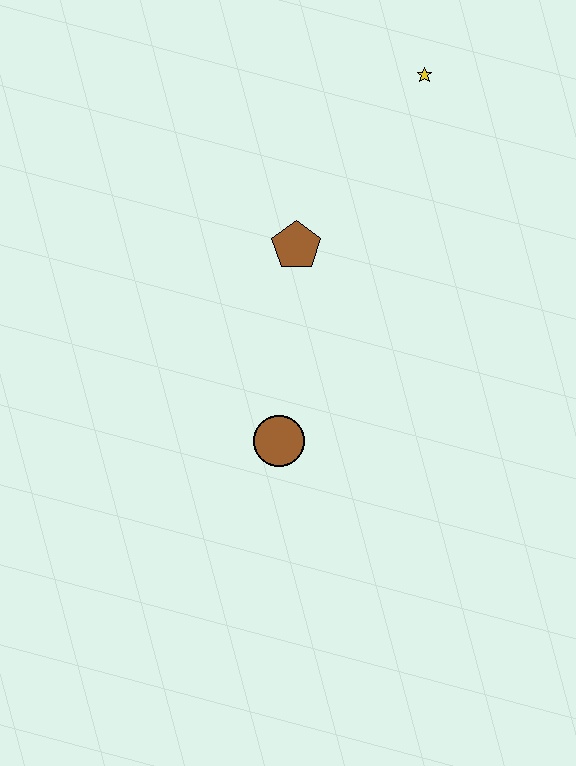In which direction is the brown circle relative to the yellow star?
The brown circle is below the yellow star.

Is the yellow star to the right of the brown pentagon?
Yes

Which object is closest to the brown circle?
The brown pentagon is closest to the brown circle.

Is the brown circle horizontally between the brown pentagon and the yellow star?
No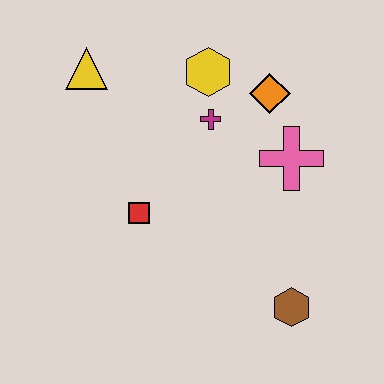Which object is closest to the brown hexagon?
The pink cross is closest to the brown hexagon.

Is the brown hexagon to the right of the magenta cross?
Yes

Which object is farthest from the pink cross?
The yellow triangle is farthest from the pink cross.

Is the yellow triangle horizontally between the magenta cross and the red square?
No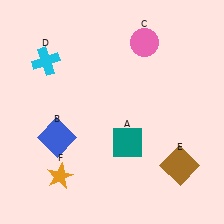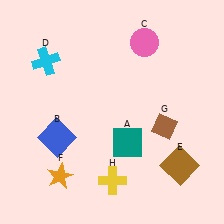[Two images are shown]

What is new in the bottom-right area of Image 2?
A yellow cross (H) was added in the bottom-right area of Image 2.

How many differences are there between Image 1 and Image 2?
There are 2 differences between the two images.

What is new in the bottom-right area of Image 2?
A brown diamond (G) was added in the bottom-right area of Image 2.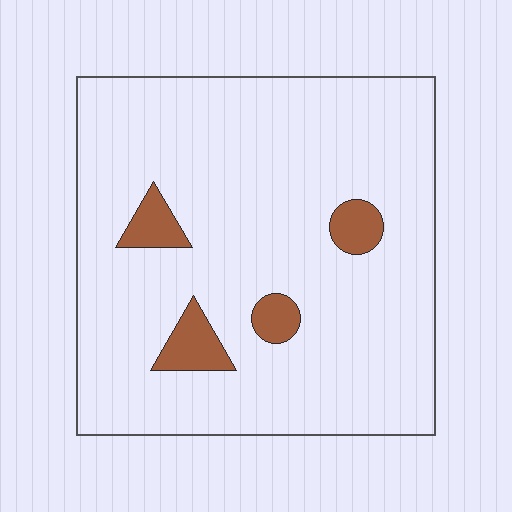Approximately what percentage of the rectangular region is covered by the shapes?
Approximately 10%.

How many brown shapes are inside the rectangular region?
4.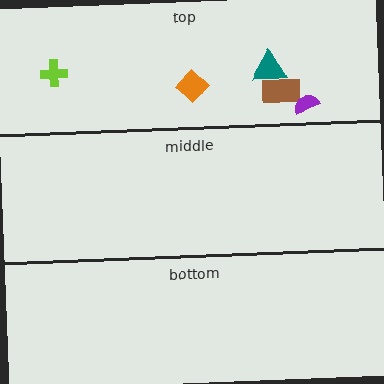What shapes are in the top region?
The orange diamond, the lime cross, the brown rectangle, the purple semicircle, the teal triangle.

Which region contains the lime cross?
The top region.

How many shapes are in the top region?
5.